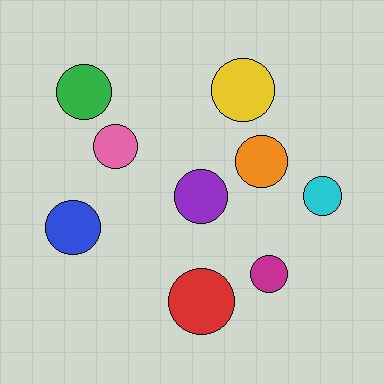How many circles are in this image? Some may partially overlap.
There are 9 circles.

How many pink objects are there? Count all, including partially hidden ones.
There is 1 pink object.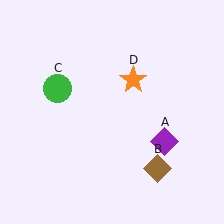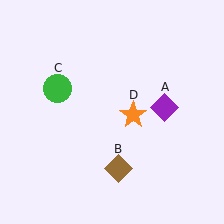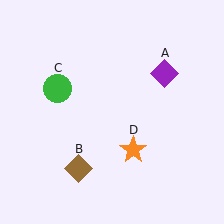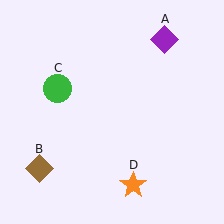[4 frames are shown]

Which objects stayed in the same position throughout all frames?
Green circle (object C) remained stationary.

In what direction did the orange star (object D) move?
The orange star (object D) moved down.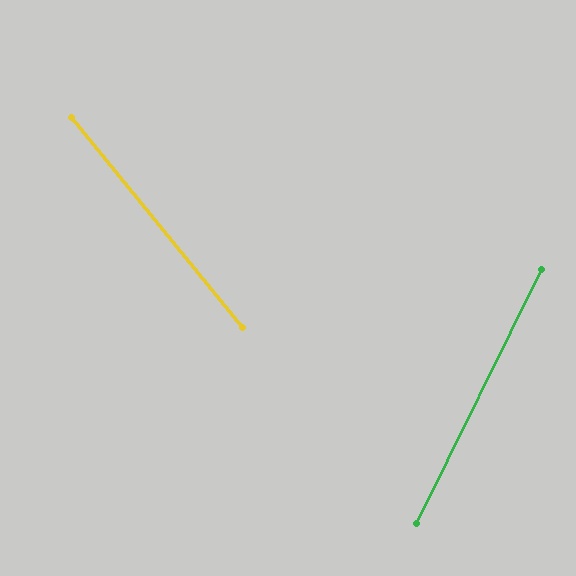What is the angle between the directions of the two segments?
Approximately 65 degrees.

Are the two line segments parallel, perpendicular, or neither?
Neither parallel nor perpendicular — they differ by about 65°.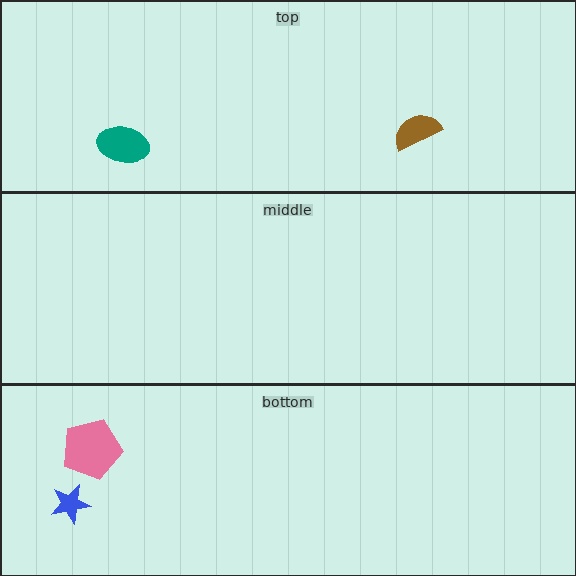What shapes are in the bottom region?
The blue star, the pink pentagon.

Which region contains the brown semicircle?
The top region.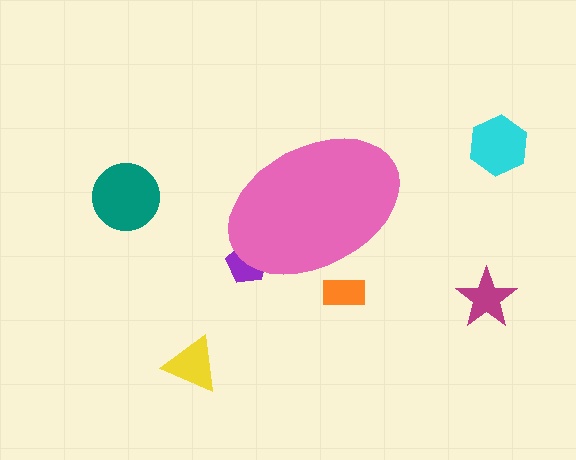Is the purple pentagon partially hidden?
Yes, the purple pentagon is partially hidden behind the pink ellipse.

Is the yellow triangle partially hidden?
No, the yellow triangle is fully visible.